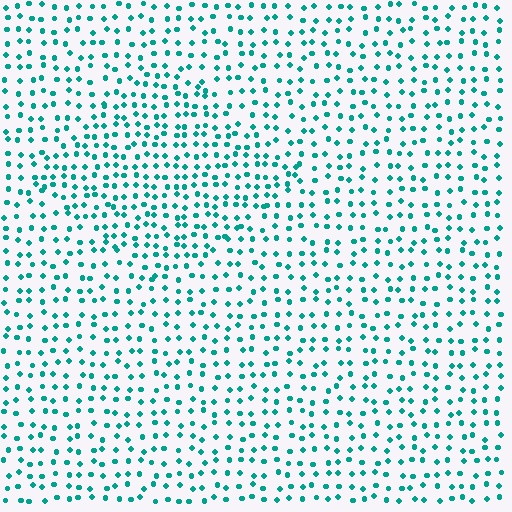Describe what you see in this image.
The image contains small teal elements arranged at two different densities. A diamond-shaped region is visible where the elements are more densely packed than the surrounding area.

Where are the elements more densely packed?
The elements are more densely packed inside the diamond boundary.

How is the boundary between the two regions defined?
The boundary is defined by a change in element density (approximately 1.5x ratio). All elements are the same color, size, and shape.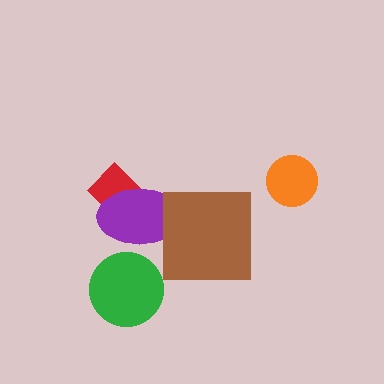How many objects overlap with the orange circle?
0 objects overlap with the orange circle.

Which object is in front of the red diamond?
The purple ellipse is in front of the red diamond.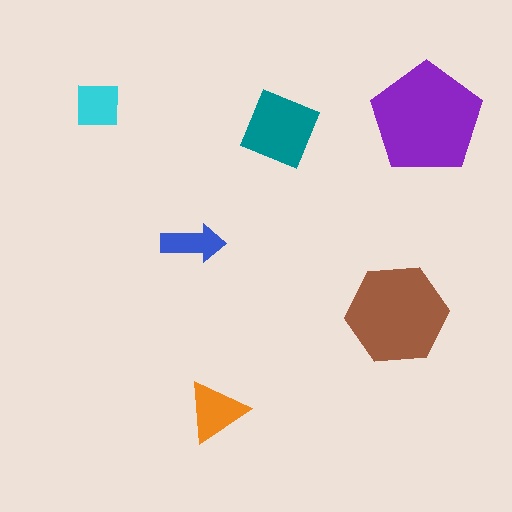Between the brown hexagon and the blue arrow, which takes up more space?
The brown hexagon.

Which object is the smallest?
The blue arrow.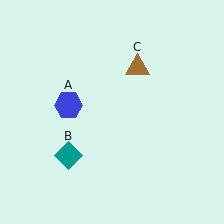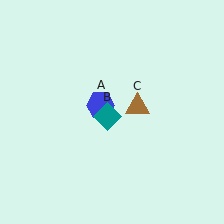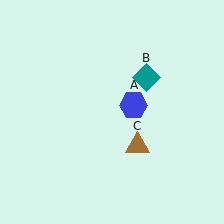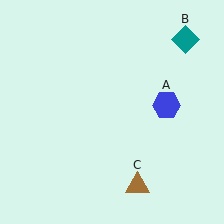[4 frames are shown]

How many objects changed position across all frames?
3 objects changed position: blue hexagon (object A), teal diamond (object B), brown triangle (object C).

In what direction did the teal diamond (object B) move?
The teal diamond (object B) moved up and to the right.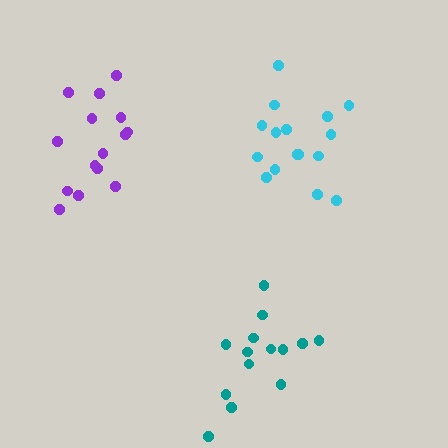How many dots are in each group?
Group 1: 14 dots, Group 2: 16 dots, Group 3: 15 dots (45 total).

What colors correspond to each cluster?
The clusters are colored: teal, cyan, purple.